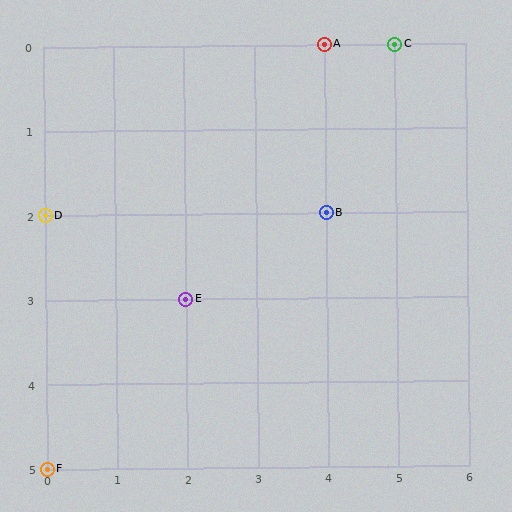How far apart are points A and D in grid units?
Points A and D are 4 columns and 2 rows apart (about 4.5 grid units diagonally).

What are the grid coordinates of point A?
Point A is at grid coordinates (4, 0).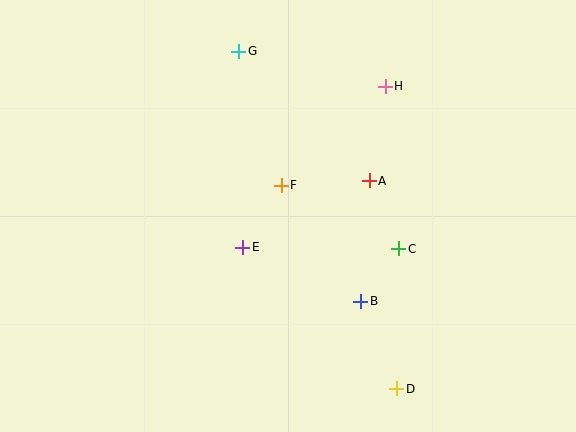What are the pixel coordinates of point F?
Point F is at (281, 185).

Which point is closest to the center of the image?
Point F at (281, 185) is closest to the center.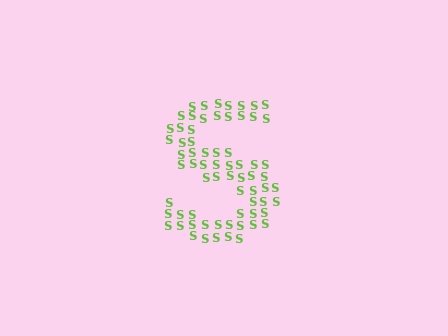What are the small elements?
The small elements are letter S's.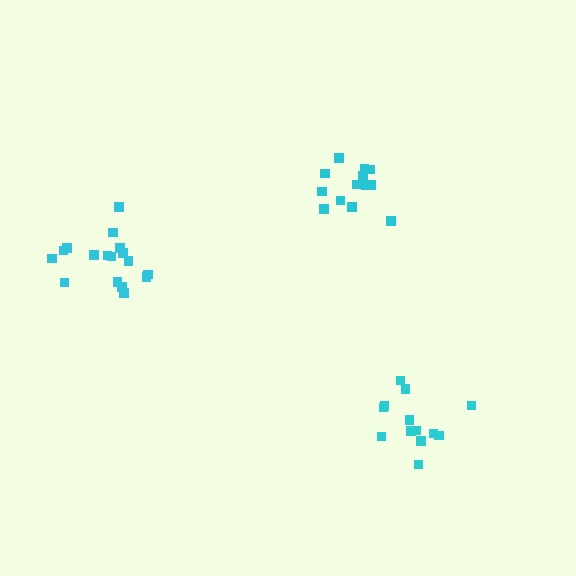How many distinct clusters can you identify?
There are 3 distinct clusters.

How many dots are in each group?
Group 1: 17 dots, Group 2: 13 dots, Group 3: 13 dots (43 total).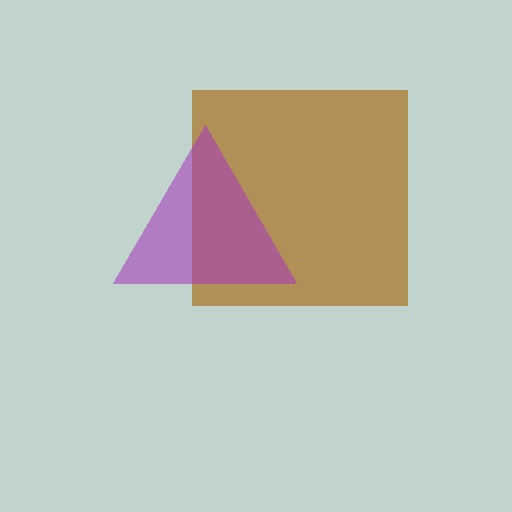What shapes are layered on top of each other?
The layered shapes are: a brown square, a purple triangle.